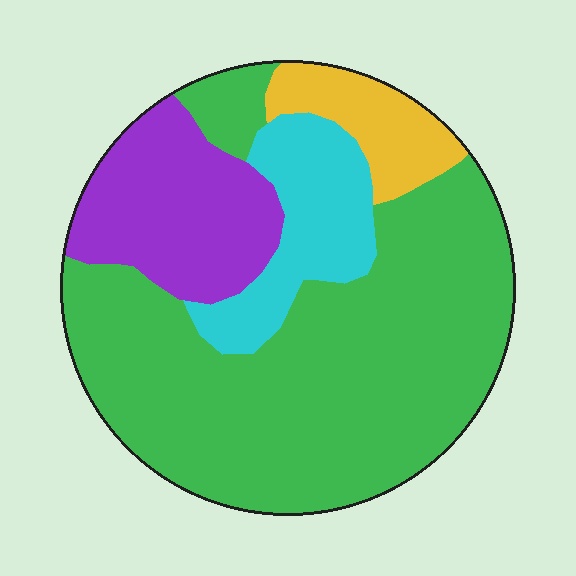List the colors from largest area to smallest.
From largest to smallest: green, purple, cyan, yellow.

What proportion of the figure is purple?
Purple takes up between a sixth and a third of the figure.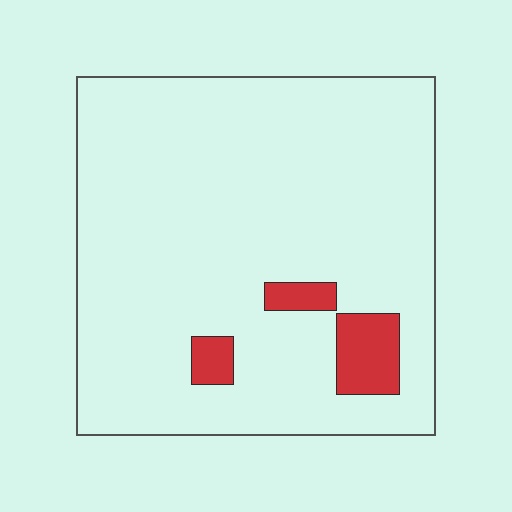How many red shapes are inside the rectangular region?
3.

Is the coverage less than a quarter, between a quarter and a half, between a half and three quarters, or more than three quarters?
Less than a quarter.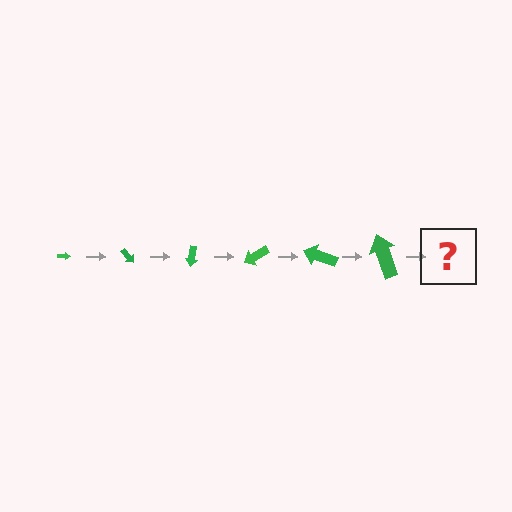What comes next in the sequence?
The next element should be an arrow, larger than the previous one and rotated 300 degrees from the start.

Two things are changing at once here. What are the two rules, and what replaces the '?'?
The two rules are that the arrow grows larger each step and it rotates 50 degrees each step. The '?' should be an arrow, larger than the previous one and rotated 300 degrees from the start.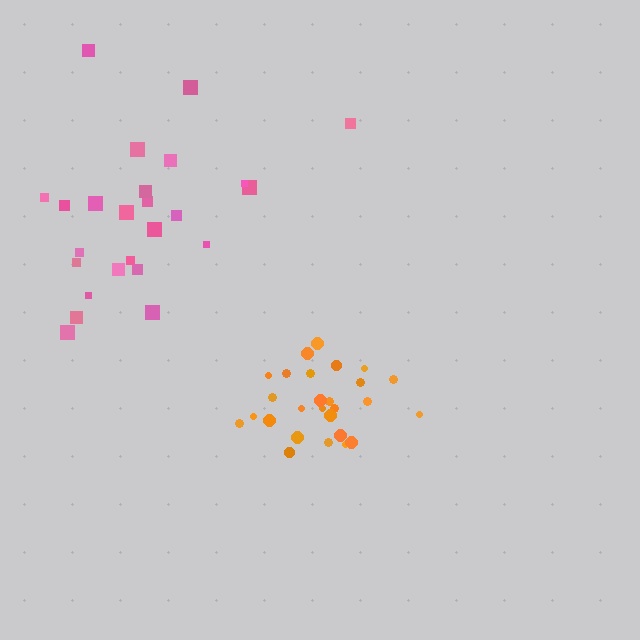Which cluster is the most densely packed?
Orange.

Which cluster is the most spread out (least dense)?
Pink.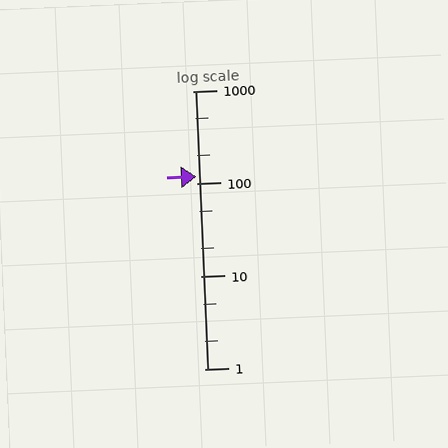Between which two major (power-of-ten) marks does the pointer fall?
The pointer is between 100 and 1000.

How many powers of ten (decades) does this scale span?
The scale spans 3 decades, from 1 to 1000.